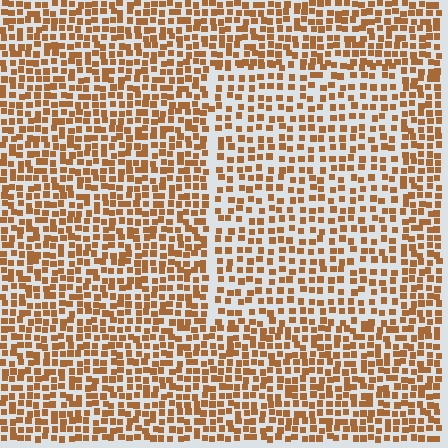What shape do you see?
I see a rectangle.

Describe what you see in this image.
The image contains small brown elements arranged at two different densities. A rectangle-shaped region is visible where the elements are less densely packed than the surrounding area.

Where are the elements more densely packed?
The elements are more densely packed outside the rectangle boundary.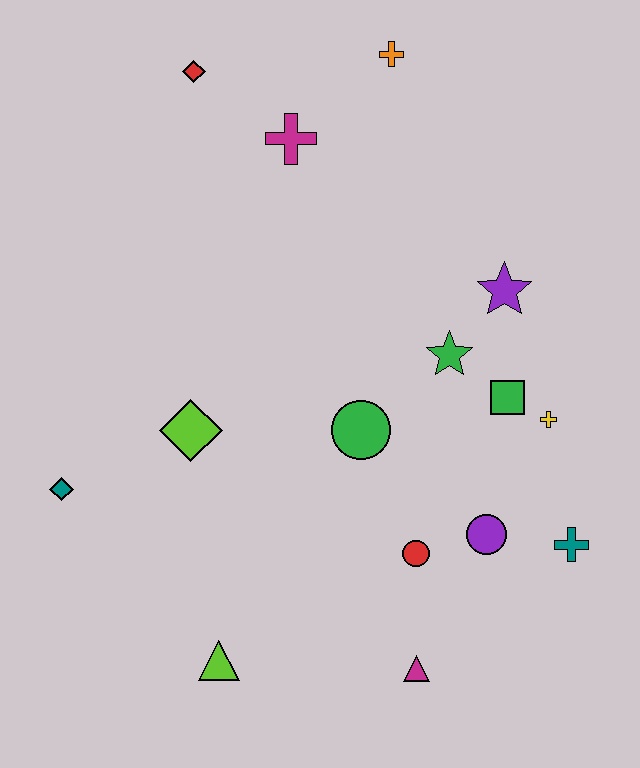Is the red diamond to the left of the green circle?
Yes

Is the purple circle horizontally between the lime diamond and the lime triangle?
No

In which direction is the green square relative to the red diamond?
The green square is below the red diamond.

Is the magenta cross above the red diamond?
No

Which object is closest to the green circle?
The green star is closest to the green circle.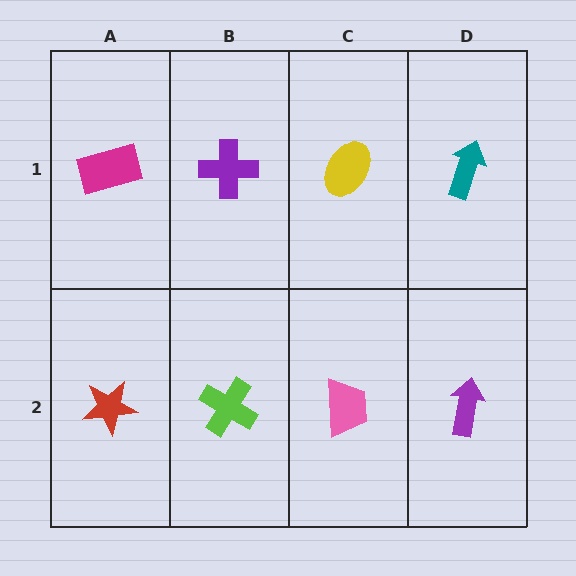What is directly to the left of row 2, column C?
A lime cross.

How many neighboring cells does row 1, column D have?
2.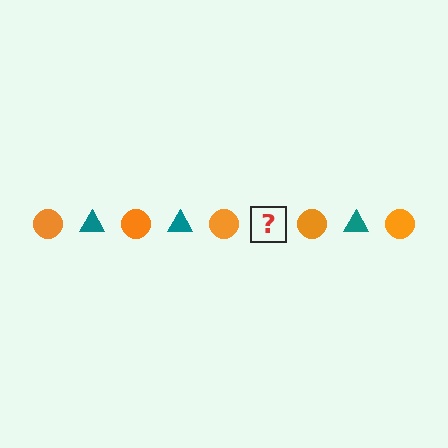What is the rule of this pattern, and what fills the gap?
The rule is that the pattern alternates between orange circle and teal triangle. The gap should be filled with a teal triangle.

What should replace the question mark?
The question mark should be replaced with a teal triangle.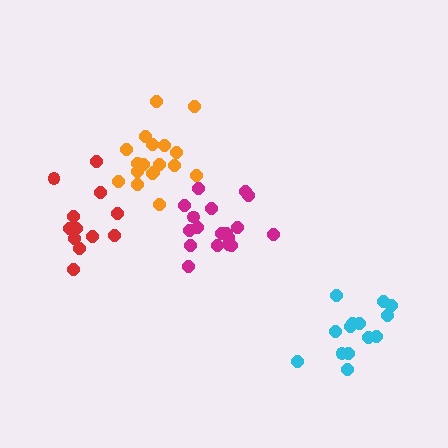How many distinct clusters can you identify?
There are 4 distinct clusters.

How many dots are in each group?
Group 1: 14 dots, Group 2: 18 dots, Group 3: 18 dots, Group 4: 12 dots (62 total).